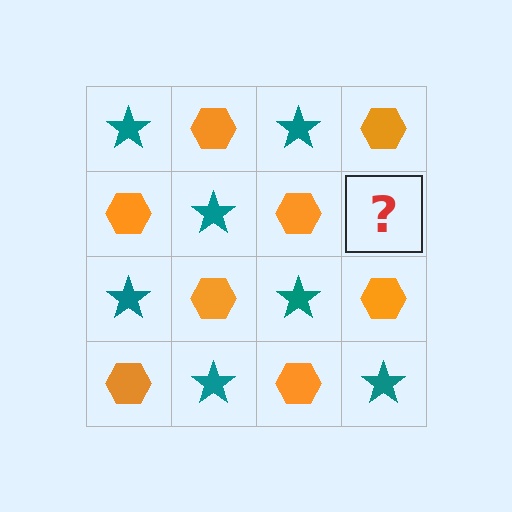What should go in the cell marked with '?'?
The missing cell should contain a teal star.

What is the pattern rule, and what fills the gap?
The rule is that it alternates teal star and orange hexagon in a checkerboard pattern. The gap should be filled with a teal star.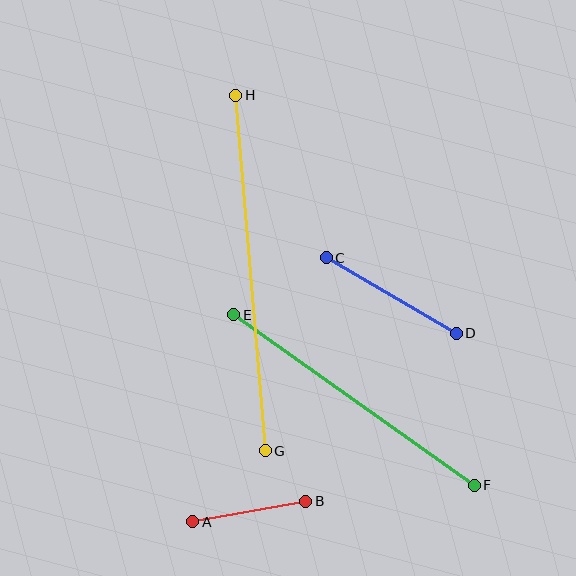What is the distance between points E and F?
The distance is approximately 295 pixels.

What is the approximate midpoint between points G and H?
The midpoint is at approximately (250, 273) pixels.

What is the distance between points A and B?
The distance is approximately 115 pixels.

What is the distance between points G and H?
The distance is approximately 357 pixels.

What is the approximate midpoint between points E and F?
The midpoint is at approximately (354, 400) pixels.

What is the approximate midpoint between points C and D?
The midpoint is at approximately (391, 296) pixels.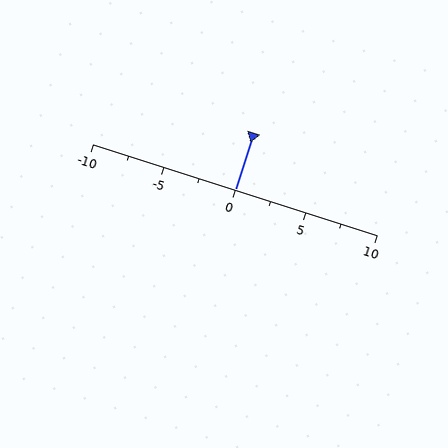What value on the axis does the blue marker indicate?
The marker indicates approximately 0.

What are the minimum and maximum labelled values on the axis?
The axis runs from -10 to 10.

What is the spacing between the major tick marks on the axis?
The major ticks are spaced 5 apart.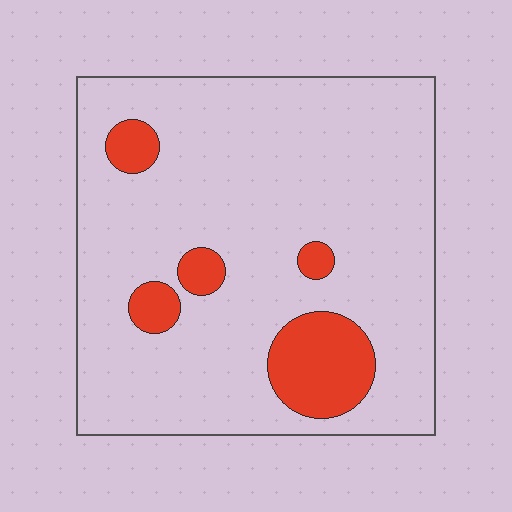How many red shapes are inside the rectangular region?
5.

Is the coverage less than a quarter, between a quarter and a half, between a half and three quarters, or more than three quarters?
Less than a quarter.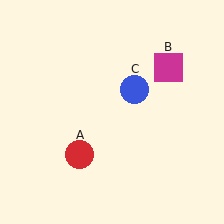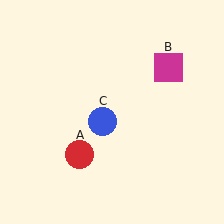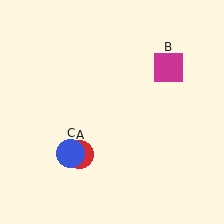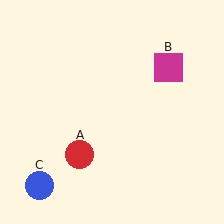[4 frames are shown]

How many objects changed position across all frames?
1 object changed position: blue circle (object C).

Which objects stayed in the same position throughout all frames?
Red circle (object A) and magenta square (object B) remained stationary.